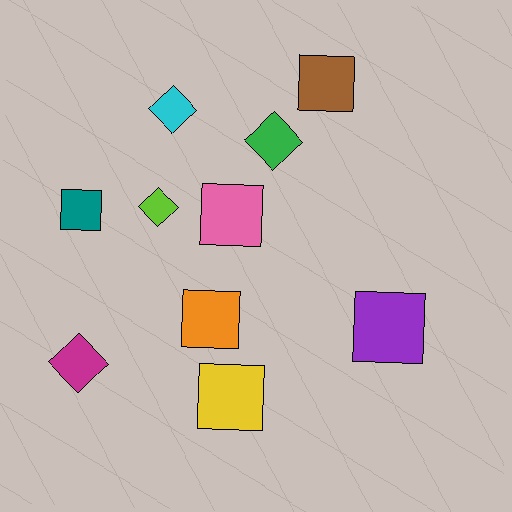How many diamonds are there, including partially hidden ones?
There are 4 diamonds.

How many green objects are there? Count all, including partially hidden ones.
There is 1 green object.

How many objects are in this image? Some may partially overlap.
There are 10 objects.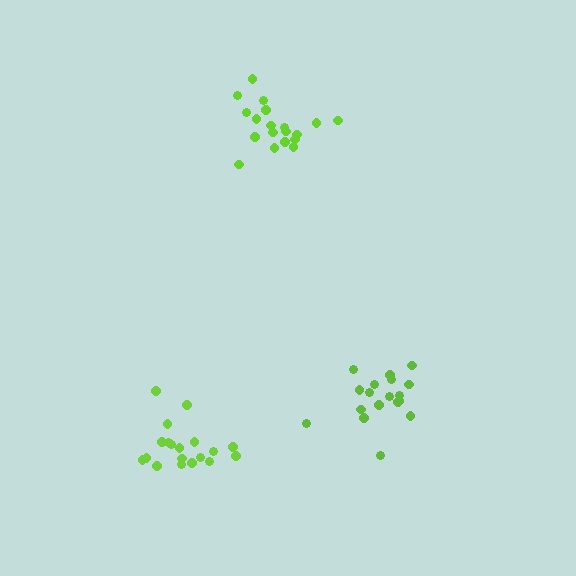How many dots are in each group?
Group 1: 18 dots, Group 2: 19 dots, Group 3: 19 dots (56 total).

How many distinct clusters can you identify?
There are 3 distinct clusters.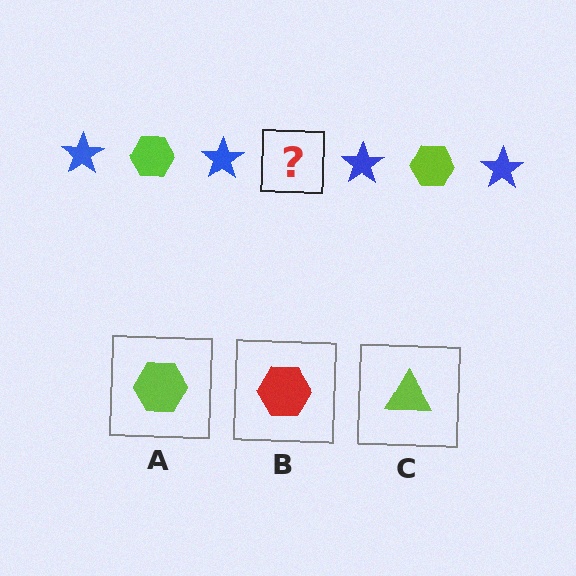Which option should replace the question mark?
Option A.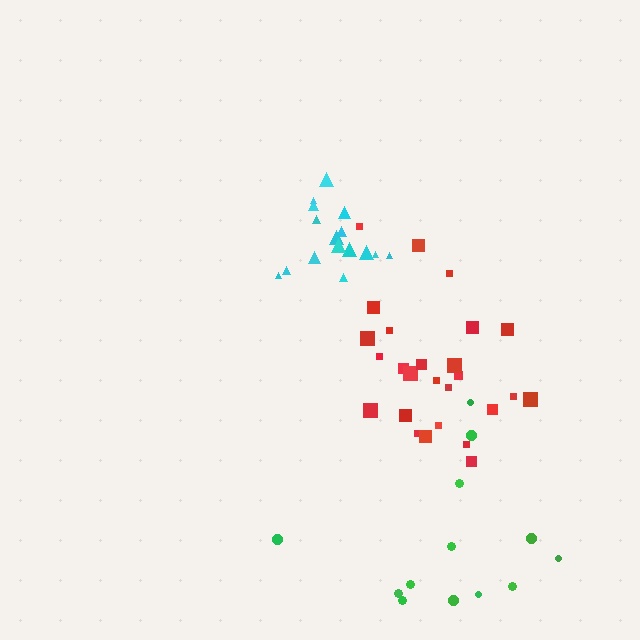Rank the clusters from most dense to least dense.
cyan, red, green.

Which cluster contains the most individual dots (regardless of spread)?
Red (26).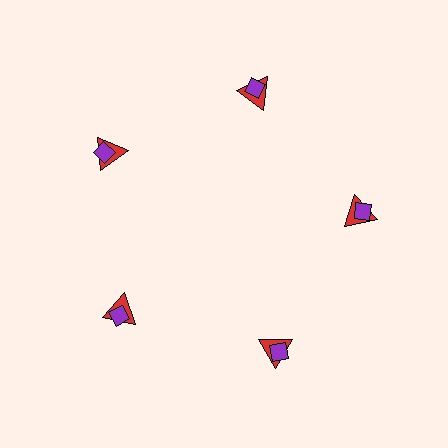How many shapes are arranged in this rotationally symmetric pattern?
There are 10 shapes, arranged in 5 groups of 2.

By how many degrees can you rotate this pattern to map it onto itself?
The pattern maps onto itself every 72 degrees of rotation.